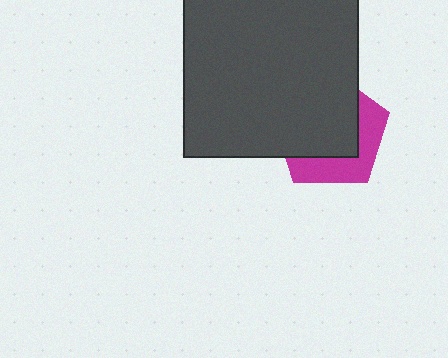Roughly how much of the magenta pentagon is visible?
A small part of it is visible (roughly 37%).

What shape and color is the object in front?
The object in front is a dark gray square.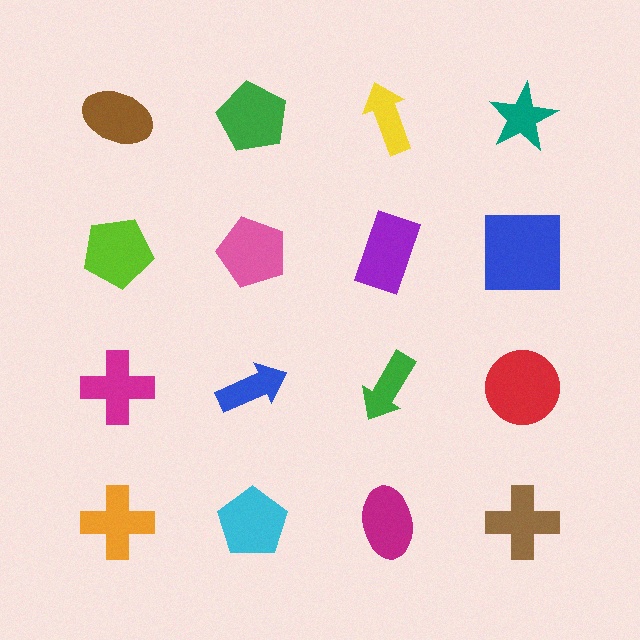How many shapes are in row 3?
4 shapes.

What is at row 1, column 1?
A brown ellipse.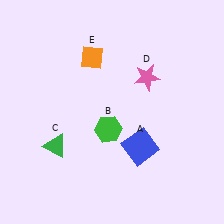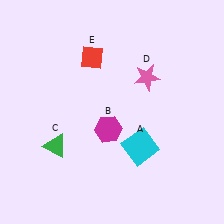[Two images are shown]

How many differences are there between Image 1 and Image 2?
There are 3 differences between the two images.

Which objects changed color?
A changed from blue to cyan. B changed from green to magenta. E changed from orange to red.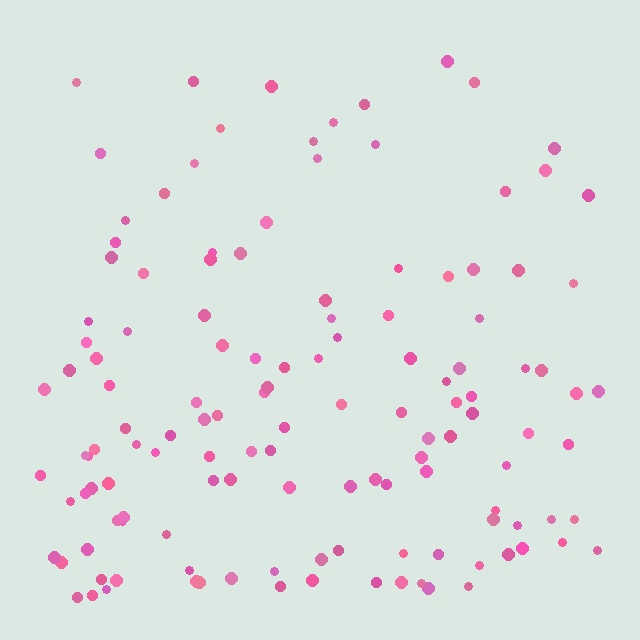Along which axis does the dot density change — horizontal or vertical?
Vertical.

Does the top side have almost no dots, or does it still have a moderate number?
Still a moderate number, just noticeably fewer than the bottom.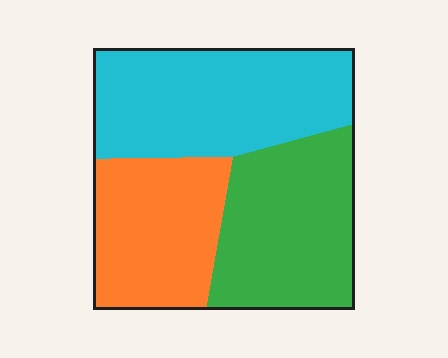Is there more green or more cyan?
Cyan.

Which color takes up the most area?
Cyan, at roughly 40%.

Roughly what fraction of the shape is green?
Green takes up about one third (1/3) of the shape.